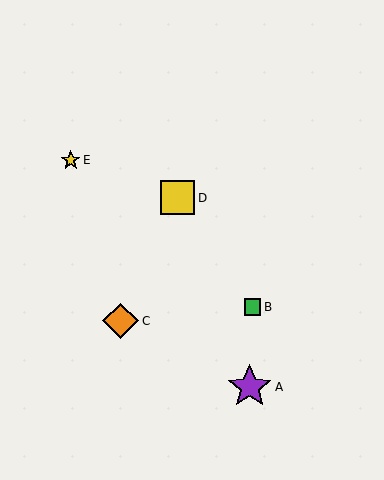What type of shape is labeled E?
Shape E is a yellow star.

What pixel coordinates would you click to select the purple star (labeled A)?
Click at (250, 387) to select the purple star A.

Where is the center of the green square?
The center of the green square is at (253, 307).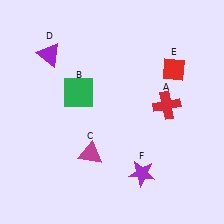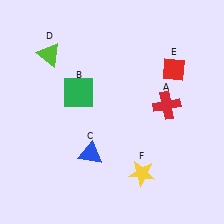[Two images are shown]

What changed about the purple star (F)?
In Image 1, F is purple. In Image 2, it changed to yellow.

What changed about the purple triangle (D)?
In Image 1, D is purple. In Image 2, it changed to lime.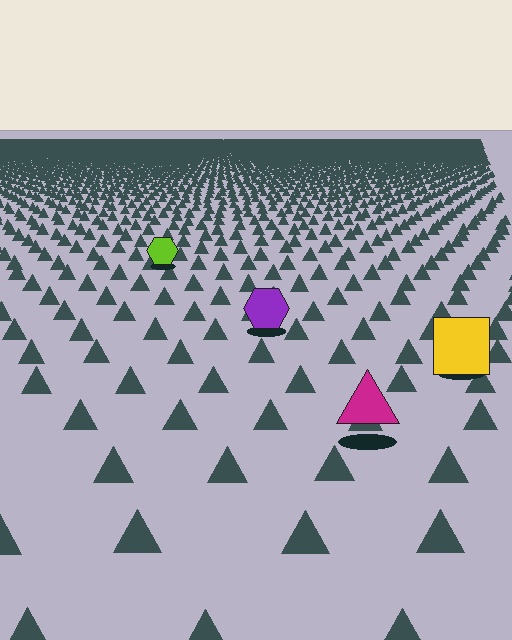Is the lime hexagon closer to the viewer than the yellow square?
No. The yellow square is closer — you can tell from the texture gradient: the ground texture is coarser near it.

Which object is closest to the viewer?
The magenta triangle is closest. The texture marks near it are larger and more spread out.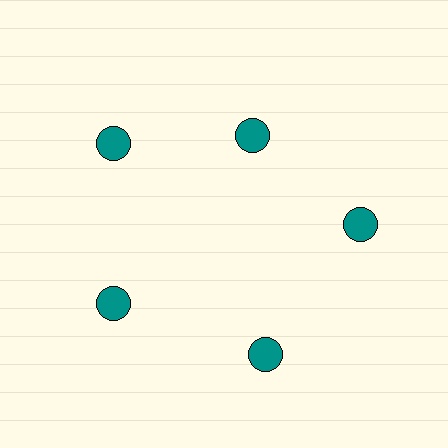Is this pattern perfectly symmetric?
No. The 5 teal circles are arranged in a ring, but one element near the 1 o'clock position is pulled inward toward the center, breaking the 5-fold rotational symmetry.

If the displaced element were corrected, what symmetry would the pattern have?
It would have 5-fold rotational symmetry — the pattern would map onto itself every 72 degrees.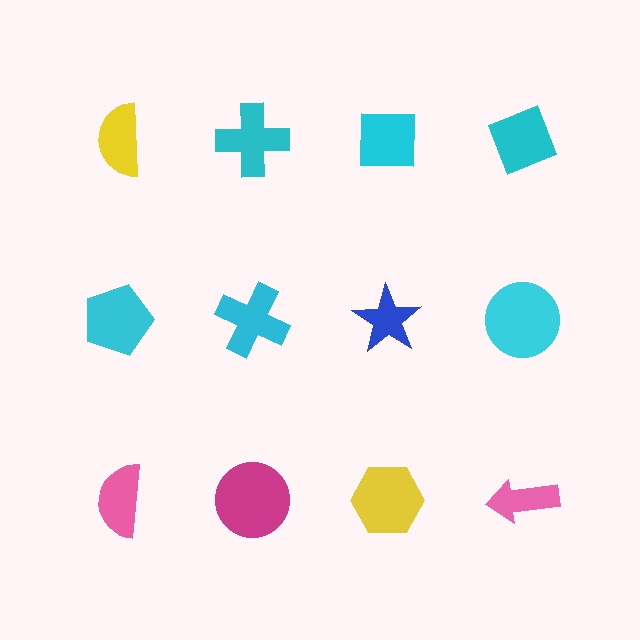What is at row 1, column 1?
A yellow semicircle.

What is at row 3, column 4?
A pink arrow.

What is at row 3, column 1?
A pink semicircle.